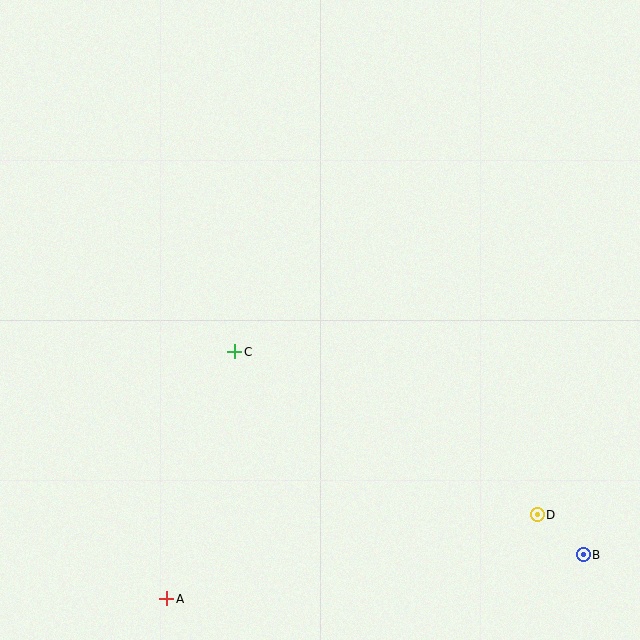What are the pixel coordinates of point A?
Point A is at (167, 599).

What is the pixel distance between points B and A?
The distance between B and A is 419 pixels.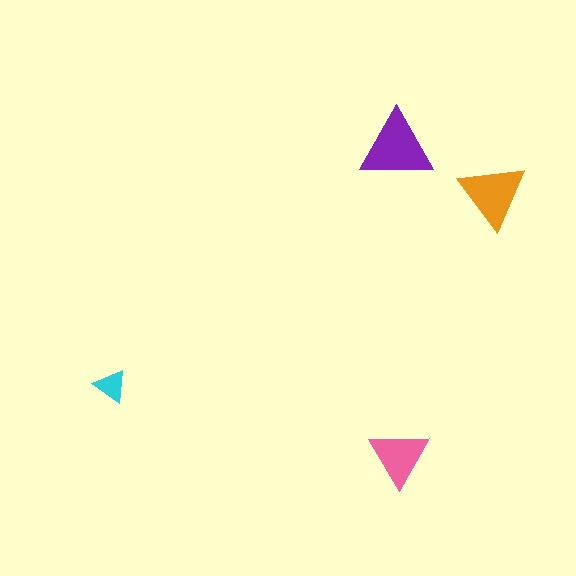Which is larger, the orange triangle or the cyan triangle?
The orange one.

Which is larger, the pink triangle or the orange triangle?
The orange one.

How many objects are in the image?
There are 4 objects in the image.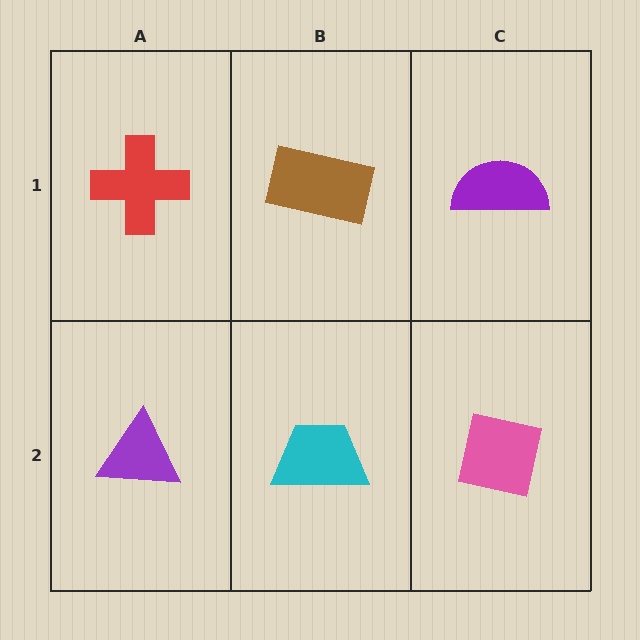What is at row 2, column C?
A pink square.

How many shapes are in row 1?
3 shapes.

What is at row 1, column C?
A purple semicircle.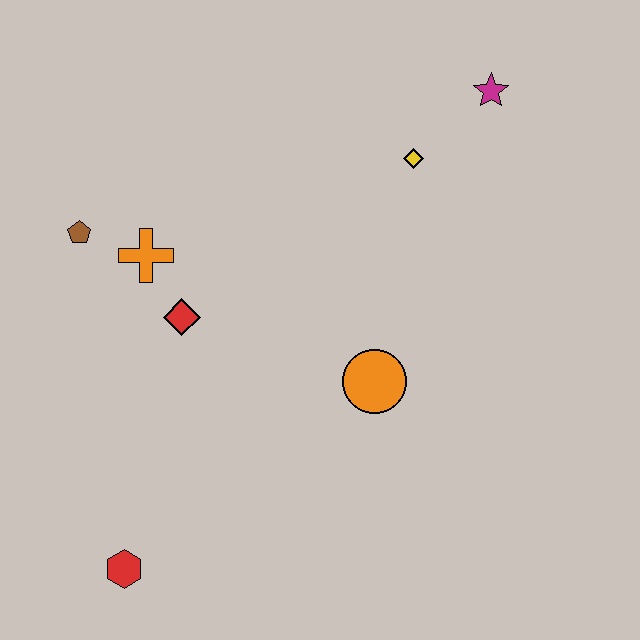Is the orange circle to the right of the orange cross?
Yes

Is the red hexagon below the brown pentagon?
Yes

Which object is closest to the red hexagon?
The red diamond is closest to the red hexagon.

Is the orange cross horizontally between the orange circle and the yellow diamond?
No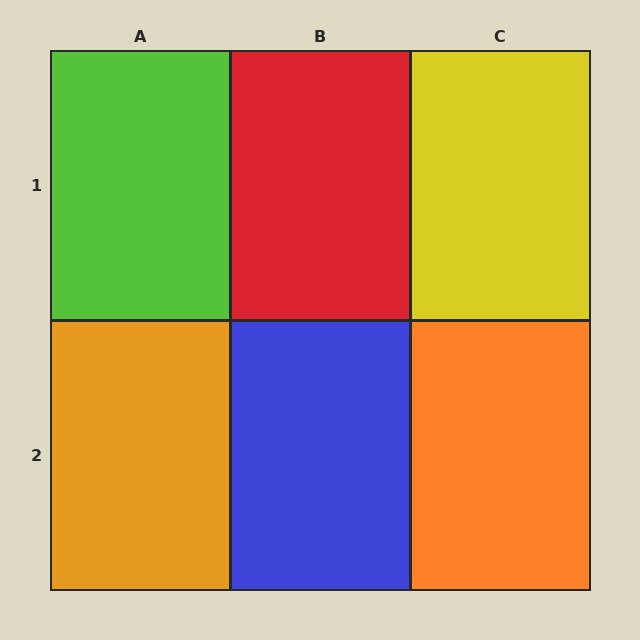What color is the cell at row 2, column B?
Blue.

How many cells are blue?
1 cell is blue.